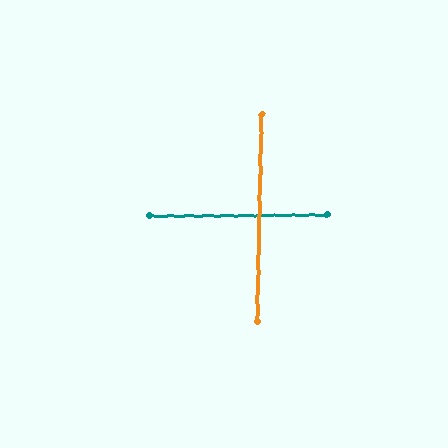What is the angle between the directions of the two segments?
Approximately 89 degrees.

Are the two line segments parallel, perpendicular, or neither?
Perpendicular — they meet at approximately 89°.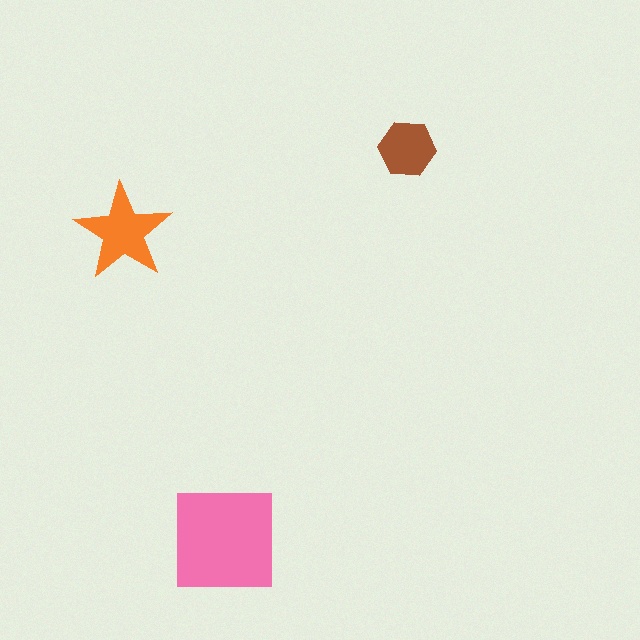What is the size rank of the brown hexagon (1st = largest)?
3rd.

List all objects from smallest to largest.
The brown hexagon, the orange star, the pink square.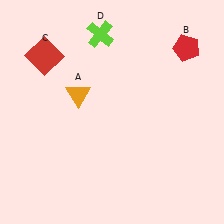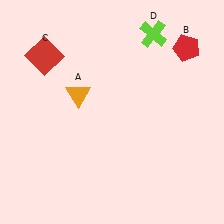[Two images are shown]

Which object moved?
The lime cross (D) moved right.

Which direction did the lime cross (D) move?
The lime cross (D) moved right.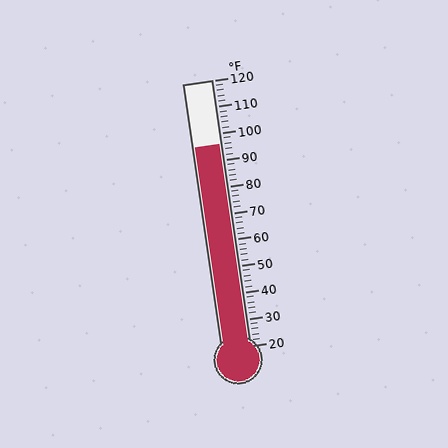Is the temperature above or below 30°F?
The temperature is above 30°F.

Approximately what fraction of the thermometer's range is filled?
The thermometer is filled to approximately 75% of its range.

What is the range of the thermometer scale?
The thermometer scale ranges from 20°F to 120°F.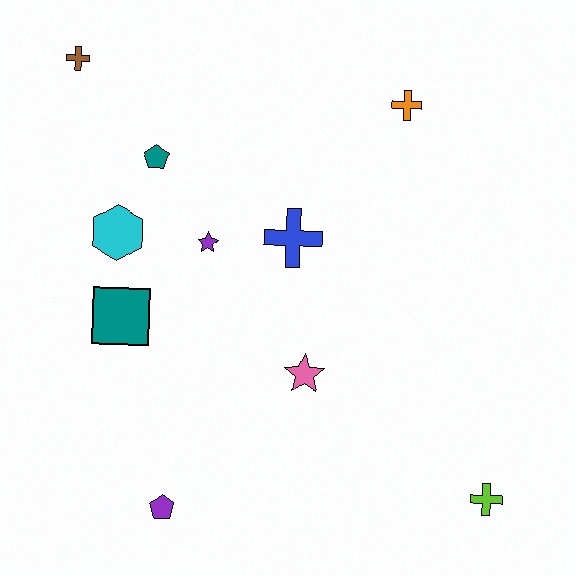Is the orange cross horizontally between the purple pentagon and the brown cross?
No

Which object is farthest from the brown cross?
The lime cross is farthest from the brown cross.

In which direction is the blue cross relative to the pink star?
The blue cross is above the pink star.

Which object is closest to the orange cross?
The blue cross is closest to the orange cross.